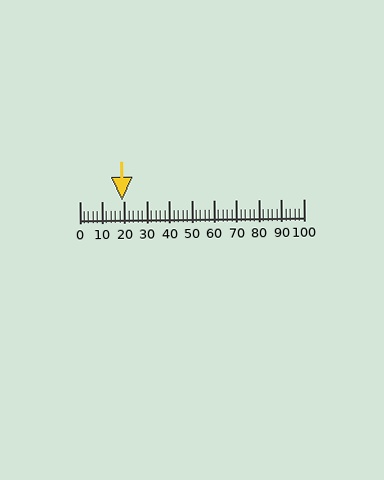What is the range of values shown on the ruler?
The ruler shows values from 0 to 100.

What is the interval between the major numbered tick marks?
The major tick marks are spaced 10 units apart.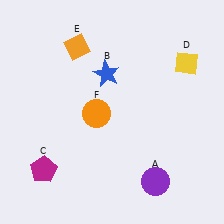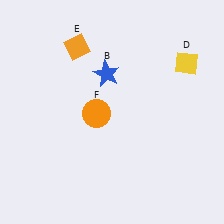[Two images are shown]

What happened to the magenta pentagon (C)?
The magenta pentagon (C) was removed in Image 2. It was in the bottom-left area of Image 1.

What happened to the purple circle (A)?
The purple circle (A) was removed in Image 2. It was in the bottom-right area of Image 1.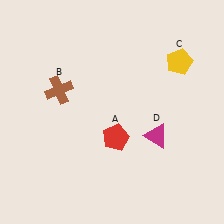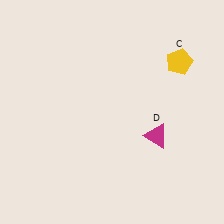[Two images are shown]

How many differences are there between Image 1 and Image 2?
There are 2 differences between the two images.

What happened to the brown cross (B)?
The brown cross (B) was removed in Image 2. It was in the top-left area of Image 1.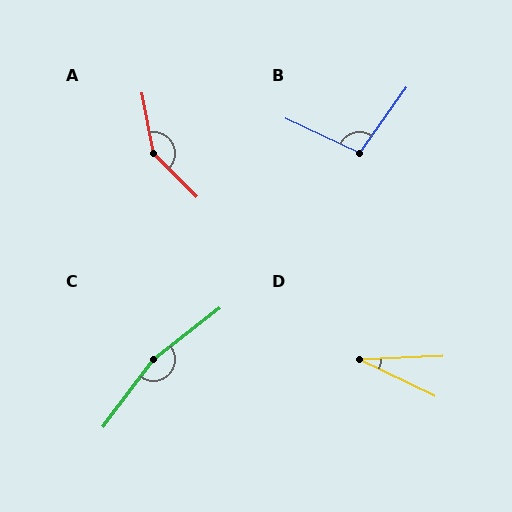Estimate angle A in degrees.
Approximately 146 degrees.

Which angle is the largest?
C, at approximately 165 degrees.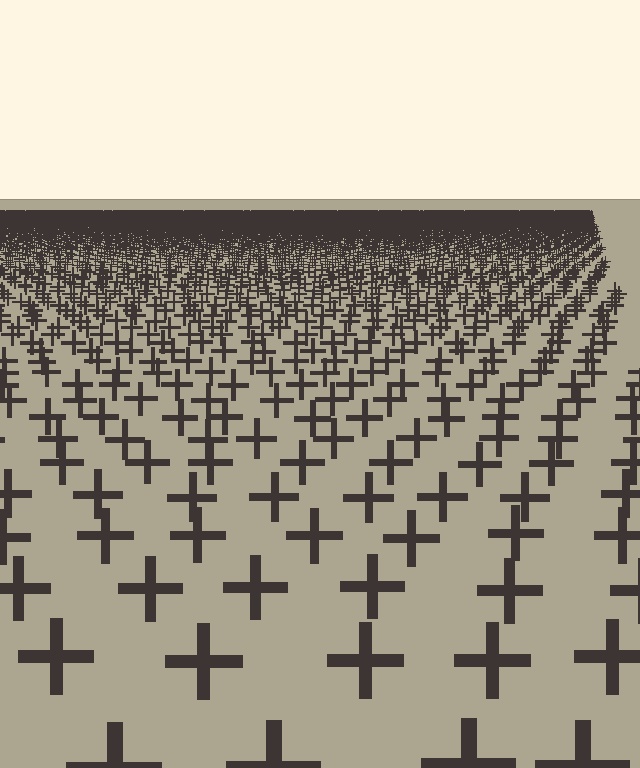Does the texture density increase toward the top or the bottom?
Density increases toward the top.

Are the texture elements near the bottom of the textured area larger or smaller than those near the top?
Larger. Near the bottom, elements are closer to the viewer and appear at a bigger on-screen size.